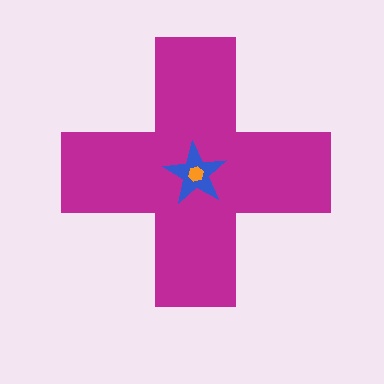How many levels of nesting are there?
3.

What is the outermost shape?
The magenta cross.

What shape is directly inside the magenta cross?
The blue star.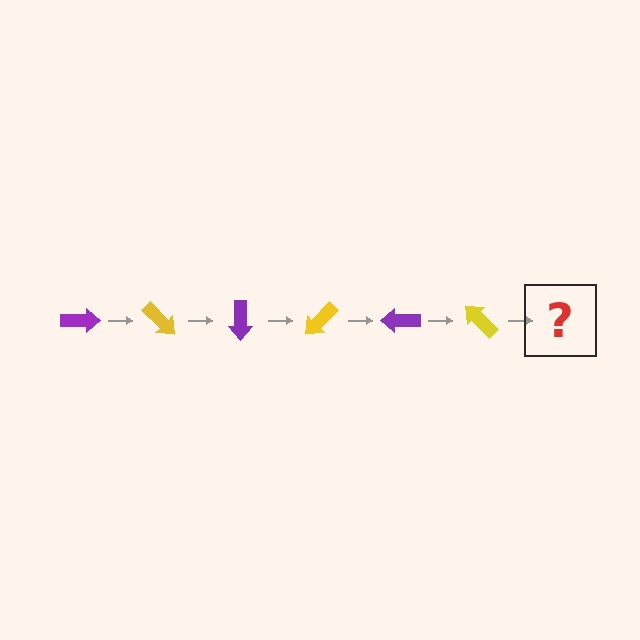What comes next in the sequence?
The next element should be a purple arrow, rotated 270 degrees from the start.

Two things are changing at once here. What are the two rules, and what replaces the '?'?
The two rules are that it rotates 45 degrees each step and the color cycles through purple and yellow. The '?' should be a purple arrow, rotated 270 degrees from the start.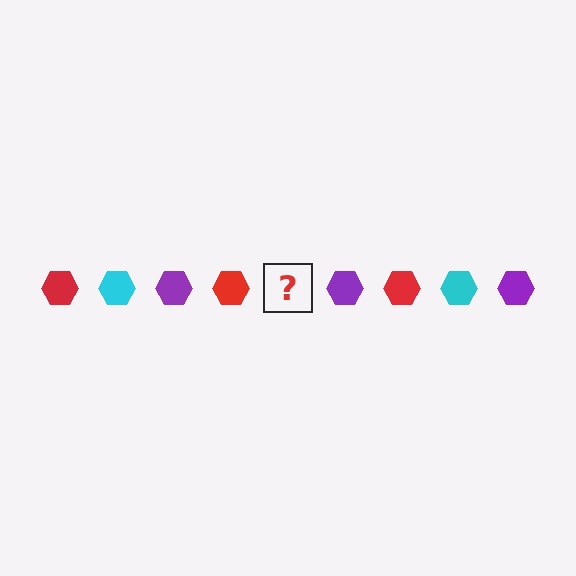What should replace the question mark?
The question mark should be replaced with a cyan hexagon.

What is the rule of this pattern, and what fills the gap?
The rule is that the pattern cycles through red, cyan, purple hexagons. The gap should be filled with a cyan hexagon.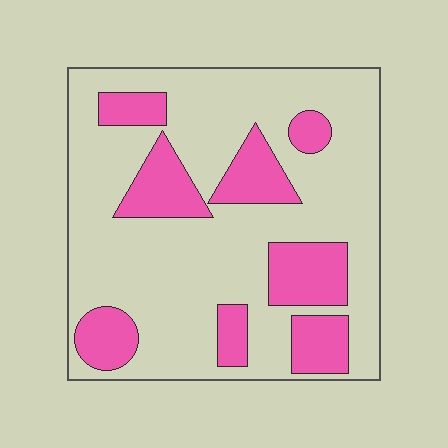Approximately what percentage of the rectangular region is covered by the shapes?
Approximately 25%.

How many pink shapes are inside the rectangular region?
8.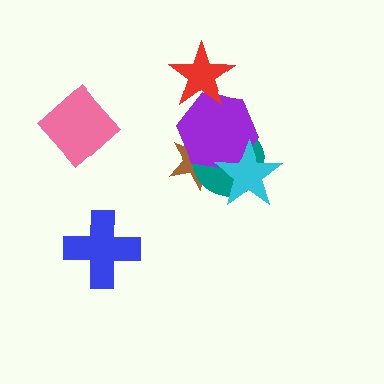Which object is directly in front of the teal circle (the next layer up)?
The purple hexagon is directly in front of the teal circle.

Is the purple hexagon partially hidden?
Yes, it is partially covered by another shape.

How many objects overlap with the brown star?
3 objects overlap with the brown star.